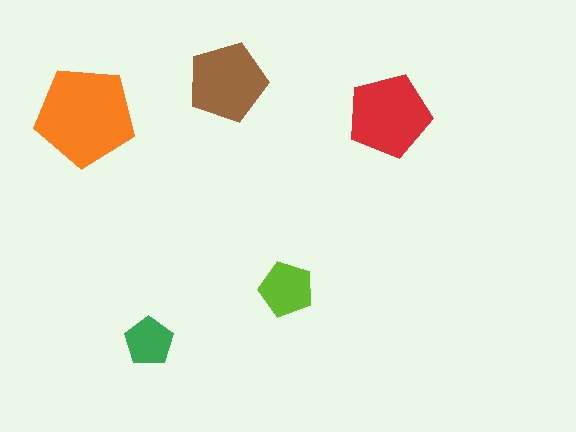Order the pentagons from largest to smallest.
the orange one, the red one, the brown one, the lime one, the green one.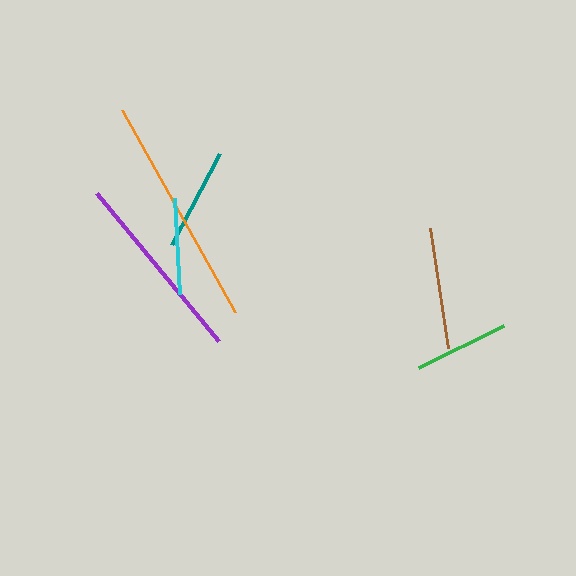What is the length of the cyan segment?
The cyan segment is approximately 96 pixels long.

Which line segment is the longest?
The orange line is the longest at approximately 232 pixels.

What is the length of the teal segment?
The teal segment is approximately 103 pixels long.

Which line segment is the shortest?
The green line is the shortest at approximately 94 pixels.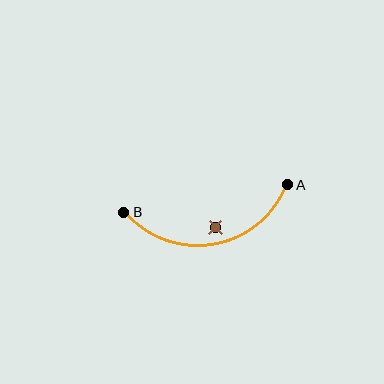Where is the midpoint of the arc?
The arc midpoint is the point on the curve farthest from the straight line joining A and B. It sits below that line.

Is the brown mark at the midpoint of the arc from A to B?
No — the brown mark does not lie on the arc at all. It sits slightly inside the curve.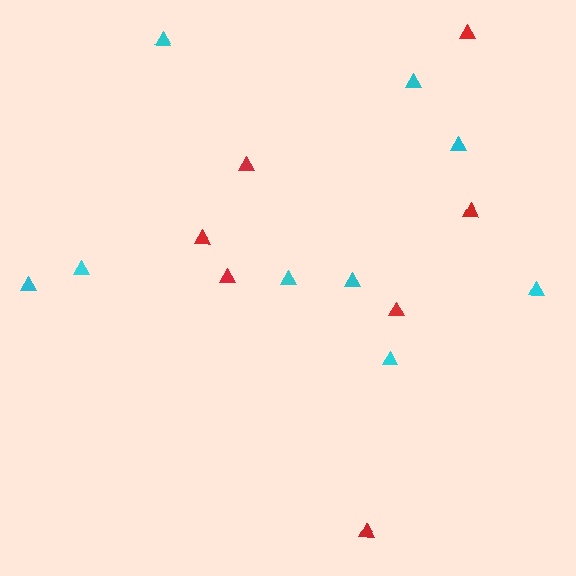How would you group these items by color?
There are 2 groups: one group of red triangles (7) and one group of cyan triangles (9).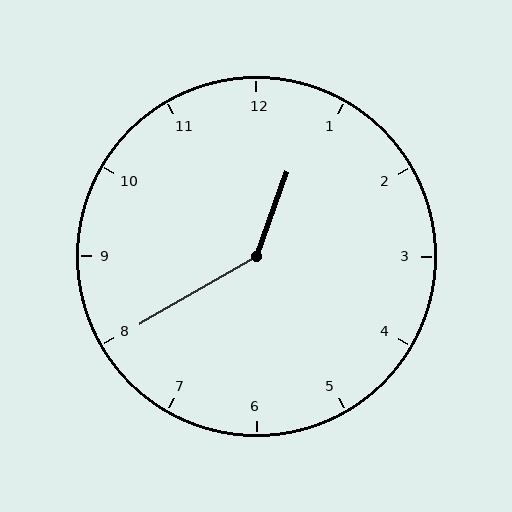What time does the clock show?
12:40.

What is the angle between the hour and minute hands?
Approximately 140 degrees.